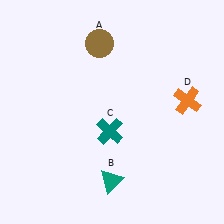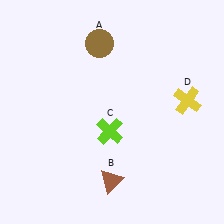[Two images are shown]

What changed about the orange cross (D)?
In Image 1, D is orange. In Image 2, it changed to yellow.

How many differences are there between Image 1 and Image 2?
There are 3 differences between the two images.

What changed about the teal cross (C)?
In Image 1, C is teal. In Image 2, it changed to lime.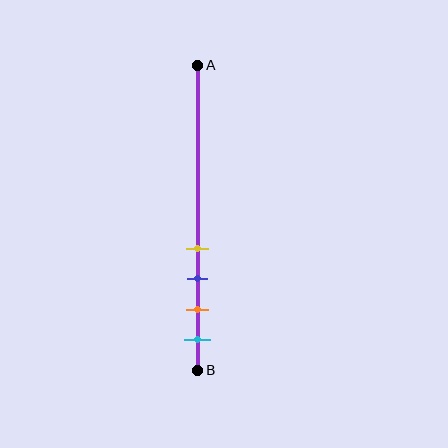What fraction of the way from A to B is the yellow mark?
The yellow mark is approximately 60% (0.6) of the way from A to B.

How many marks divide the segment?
There are 4 marks dividing the segment.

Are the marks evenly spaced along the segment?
Yes, the marks are approximately evenly spaced.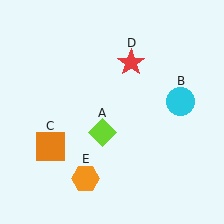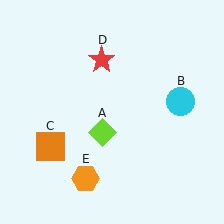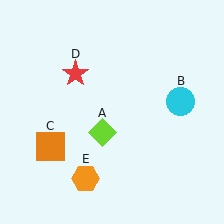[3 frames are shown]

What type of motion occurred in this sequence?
The red star (object D) rotated counterclockwise around the center of the scene.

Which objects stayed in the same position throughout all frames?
Lime diamond (object A) and cyan circle (object B) and orange square (object C) and orange hexagon (object E) remained stationary.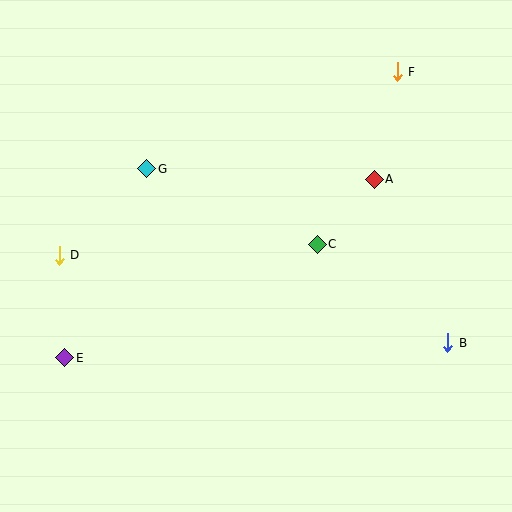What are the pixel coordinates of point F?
Point F is at (397, 72).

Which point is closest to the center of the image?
Point C at (317, 244) is closest to the center.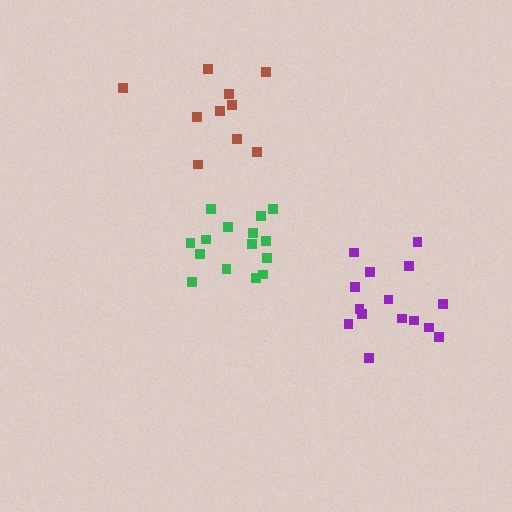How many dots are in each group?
Group 1: 15 dots, Group 2: 15 dots, Group 3: 10 dots (40 total).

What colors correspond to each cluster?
The clusters are colored: green, purple, brown.